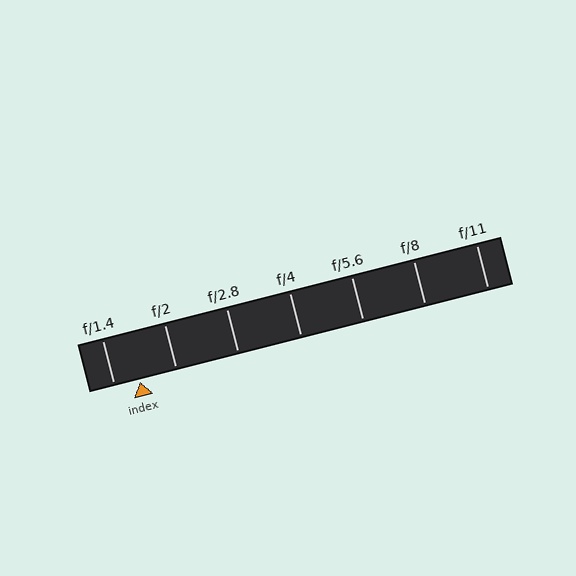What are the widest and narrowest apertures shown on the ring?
The widest aperture shown is f/1.4 and the narrowest is f/11.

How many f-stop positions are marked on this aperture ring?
There are 7 f-stop positions marked.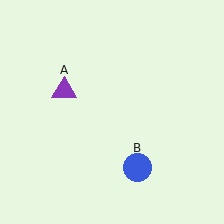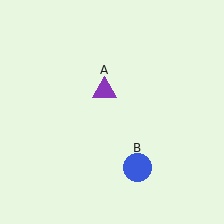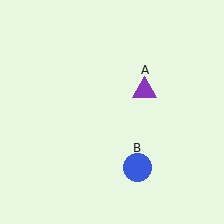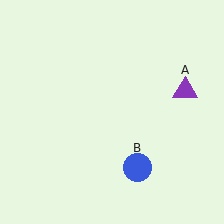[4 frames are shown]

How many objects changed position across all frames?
1 object changed position: purple triangle (object A).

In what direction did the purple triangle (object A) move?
The purple triangle (object A) moved right.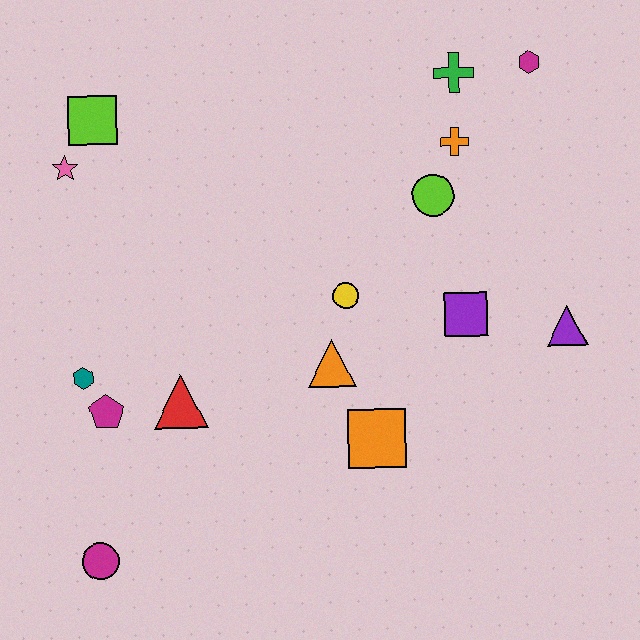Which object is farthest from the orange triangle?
The magenta hexagon is farthest from the orange triangle.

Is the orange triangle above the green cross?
No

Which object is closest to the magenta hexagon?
The green cross is closest to the magenta hexagon.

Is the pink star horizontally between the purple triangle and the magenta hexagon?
No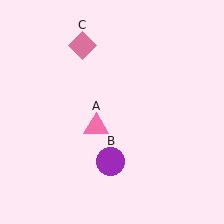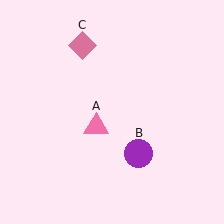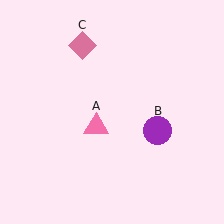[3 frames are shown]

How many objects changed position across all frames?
1 object changed position: purple circle (object B).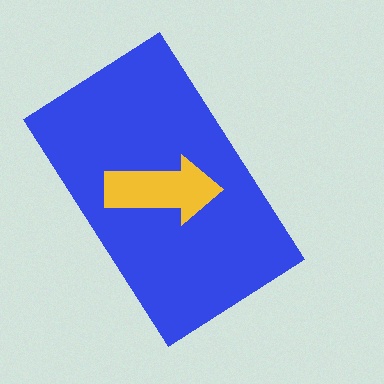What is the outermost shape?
The blue rectangle.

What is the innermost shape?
The yellow arrow.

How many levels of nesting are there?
2.